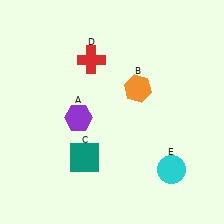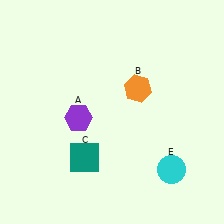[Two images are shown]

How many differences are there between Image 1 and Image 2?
There is 1 difference between the two images.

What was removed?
The red cross (D) was removed in Image 2.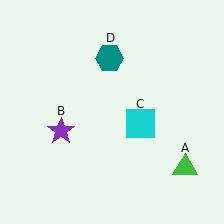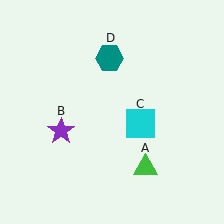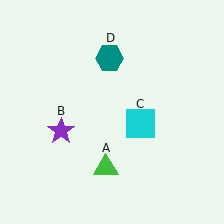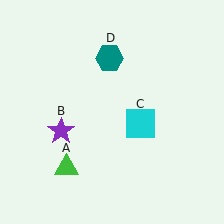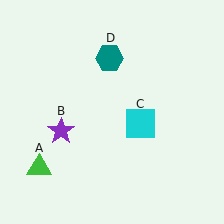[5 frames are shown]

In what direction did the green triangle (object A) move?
The green triangle (object A) moved left.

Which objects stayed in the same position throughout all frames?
Purple star (object B) and cyan square (object C) and teal hexagon (object D) remained stationary.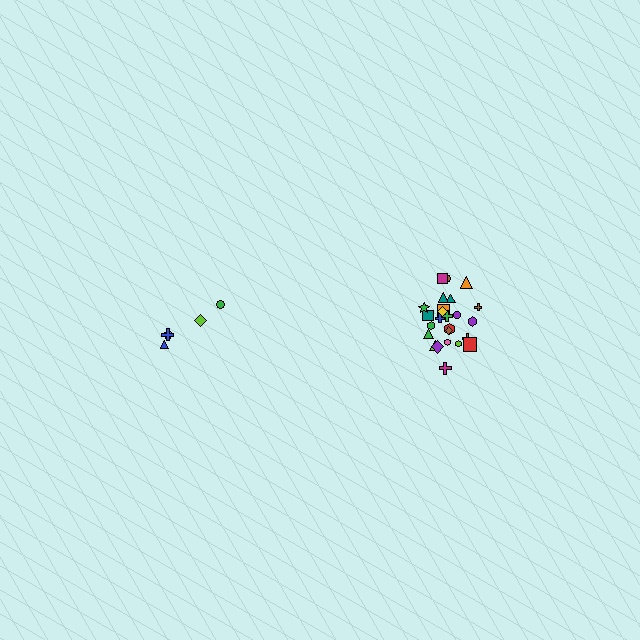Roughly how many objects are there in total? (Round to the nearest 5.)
Roughly 30 objects in total.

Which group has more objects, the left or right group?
The right group.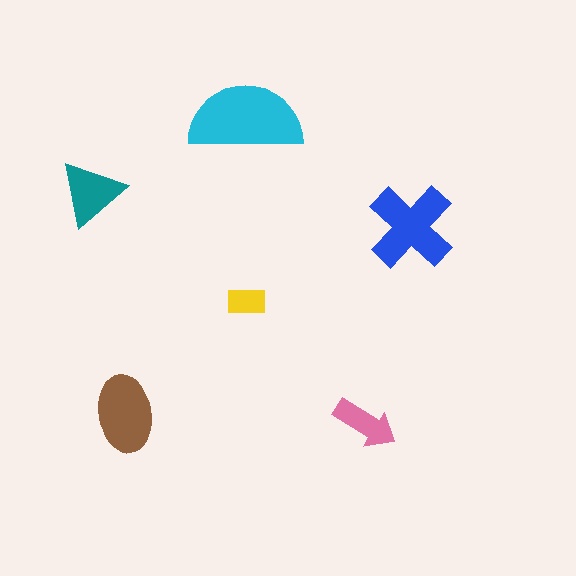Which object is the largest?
The cyan semicircle.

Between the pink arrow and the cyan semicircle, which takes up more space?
The cyan semicircle.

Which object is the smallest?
The yellow rectangle.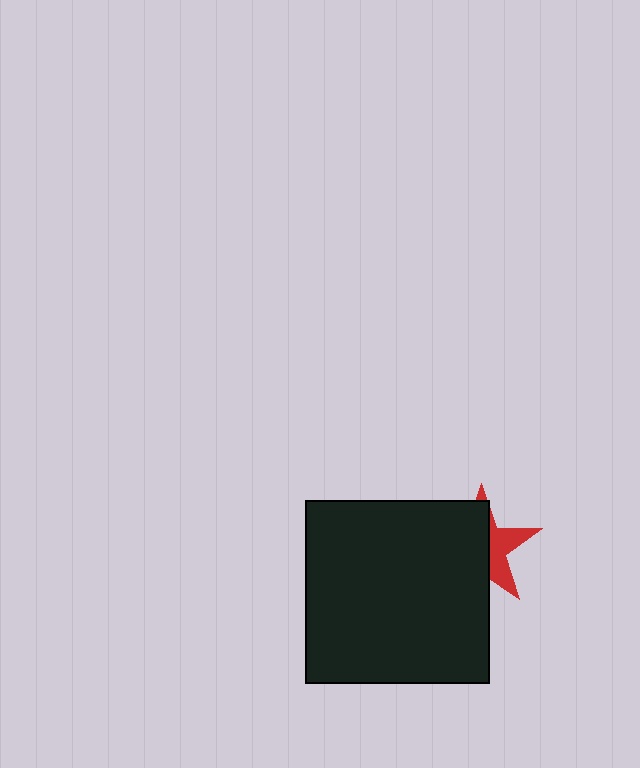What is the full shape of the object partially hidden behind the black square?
The partially hidden object is a red star.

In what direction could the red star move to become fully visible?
The red star could move right. That would shift it out from behind the black square entirely.